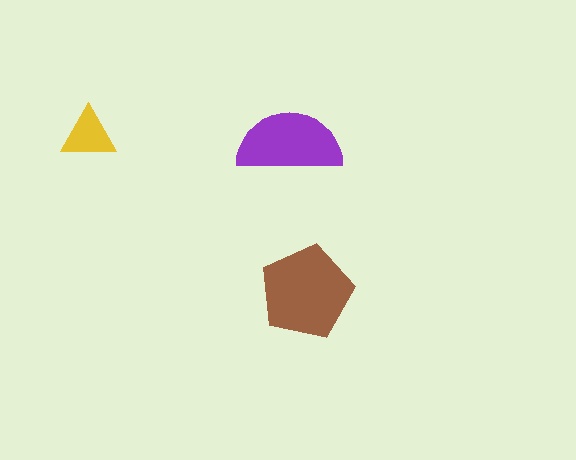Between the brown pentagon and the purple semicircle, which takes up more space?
The brown pentagon.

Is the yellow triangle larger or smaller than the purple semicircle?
Smaller.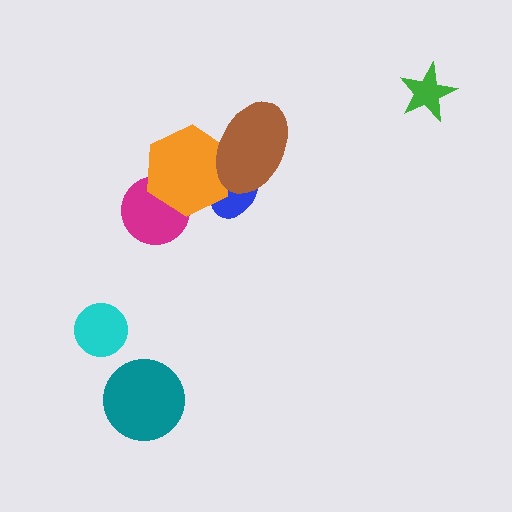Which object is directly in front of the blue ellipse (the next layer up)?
The orange hexagon is directly in front of the blue ellipse.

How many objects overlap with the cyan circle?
0 objects overlap with the cyan circle.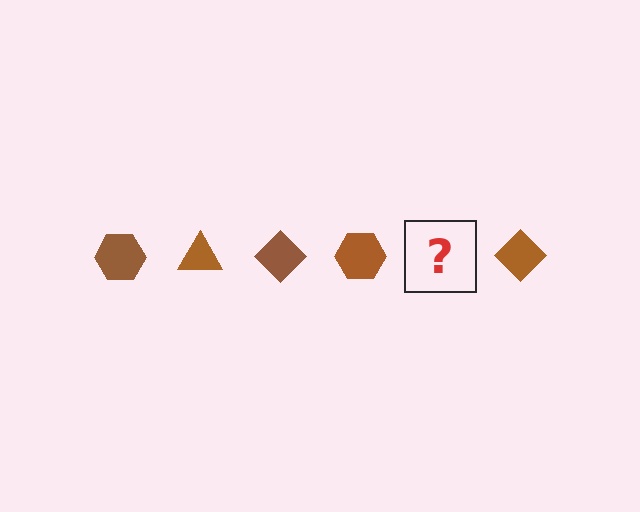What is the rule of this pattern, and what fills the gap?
The rule is that the pattern cycles through hexagon, triangle, diamond shapes in brown. The gap should be filled with a brown triangle.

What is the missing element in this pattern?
The missing element is a brown triangle.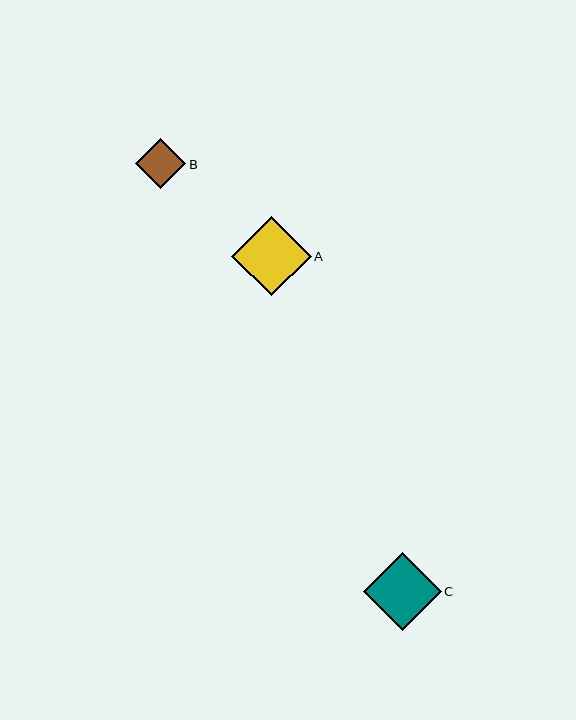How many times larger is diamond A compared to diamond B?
Diamond A is approximately 1.6 times the size of diamond B.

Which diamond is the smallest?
Diamond B is the smallest with a size of approximately 50 pixels.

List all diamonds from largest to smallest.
From largest to smallest: A, C, B.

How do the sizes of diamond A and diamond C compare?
Diamond A and diamond C are approximately the same size.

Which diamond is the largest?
Diamond A is the largest with a size of approximately 79 pixels.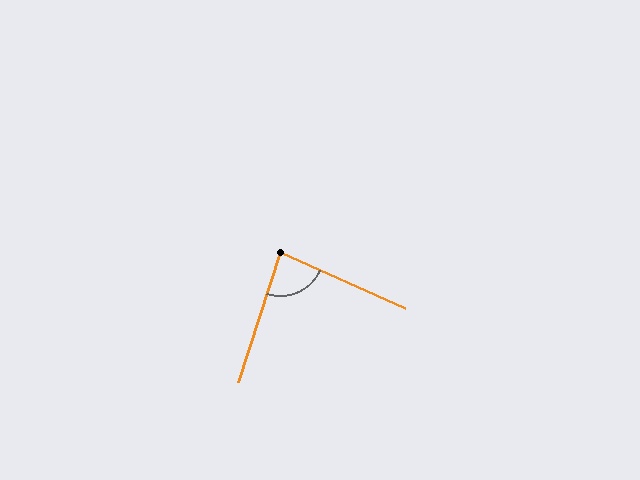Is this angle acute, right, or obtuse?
It is acute.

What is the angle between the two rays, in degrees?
Approximately 83 degrees.